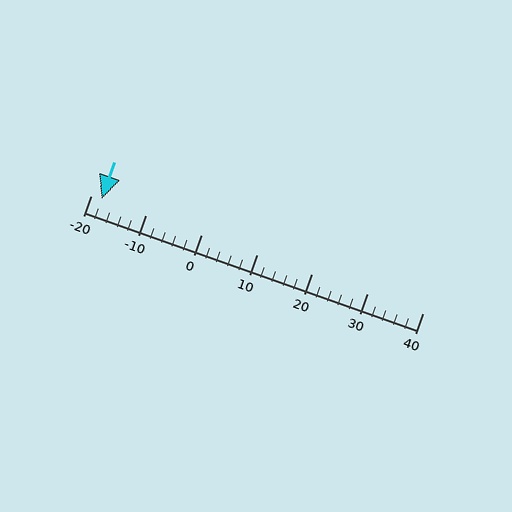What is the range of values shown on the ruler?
The ruler shows values from -20 to 40.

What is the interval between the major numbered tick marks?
The major tick marks are spaced 10 units apart.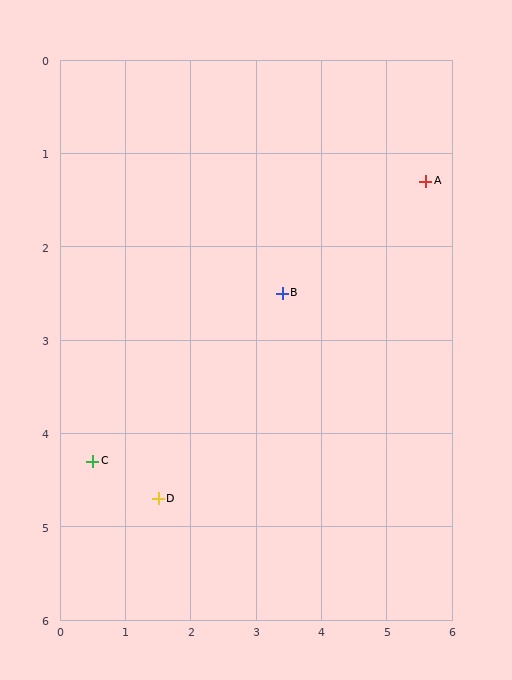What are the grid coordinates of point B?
Point B is at approximately (3.4, 2.5).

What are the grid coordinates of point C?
Point C is at approximately (0.5, 4.3).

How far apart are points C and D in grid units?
Points C and D are about 1.1 grid units apart.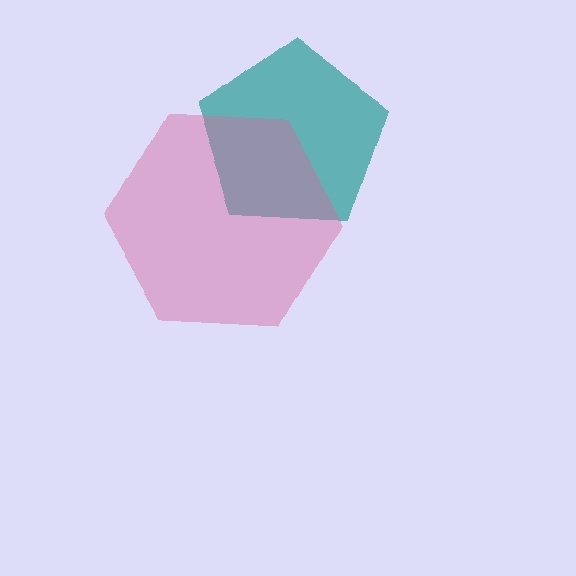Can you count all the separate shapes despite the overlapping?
Yes, there are 2 separate shapes.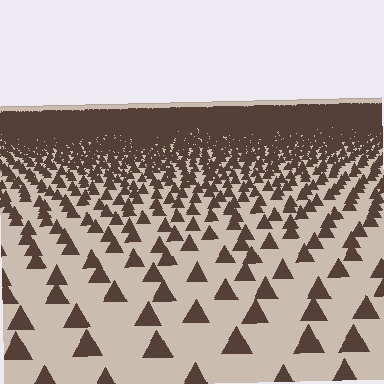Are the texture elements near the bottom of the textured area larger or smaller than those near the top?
Larger. Near the bottom, elements are closer to the viewer and appear at a bigger on-screen size.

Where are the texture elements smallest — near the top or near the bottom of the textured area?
Near the top.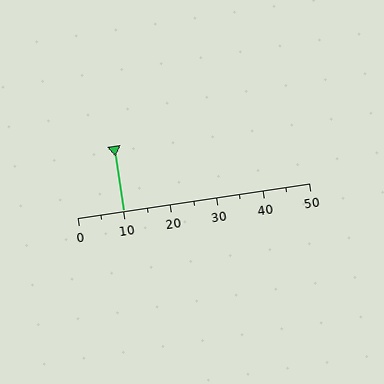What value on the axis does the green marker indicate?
The marker indicates approximately 10.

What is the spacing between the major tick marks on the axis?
The major ticks are spaced 10 apart.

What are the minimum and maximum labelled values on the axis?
The axis runs from 0 to 50.